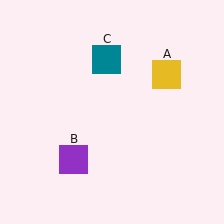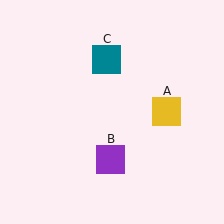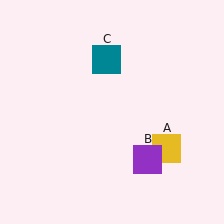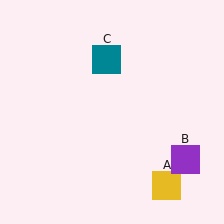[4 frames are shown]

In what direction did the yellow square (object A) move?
The yellow square (object A) moved down.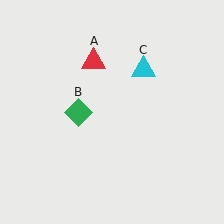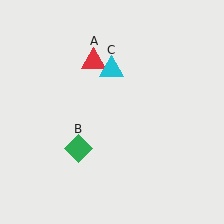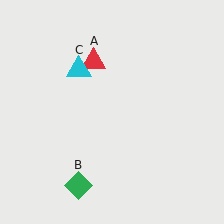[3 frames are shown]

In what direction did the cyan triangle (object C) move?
The cyan triangle (object C) moved left.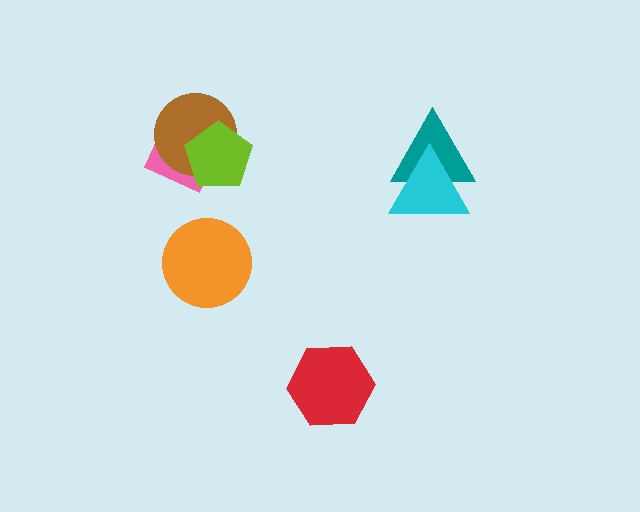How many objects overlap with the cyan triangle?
1 object overlaps with the cyan triangle.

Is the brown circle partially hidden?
Yes, it is partially covered by another shape.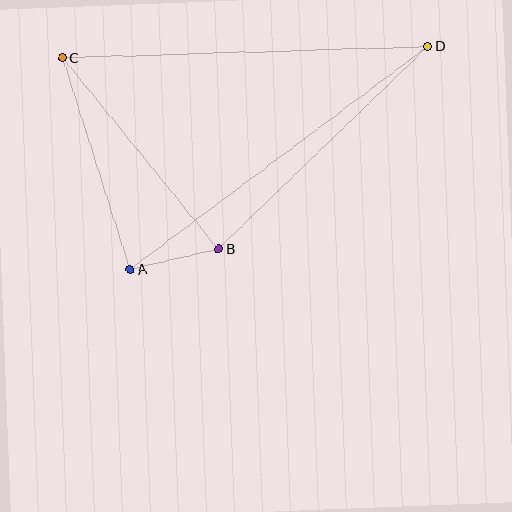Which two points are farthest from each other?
Points A and D are farthest from each other.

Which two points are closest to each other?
Points A and B are closest to each other.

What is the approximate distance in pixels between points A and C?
The distance between A and C is approximately 222 pixels.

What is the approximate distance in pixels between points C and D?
The distance between C and D is approximately 365 pixels.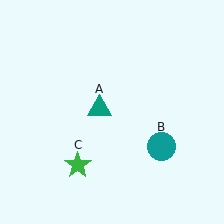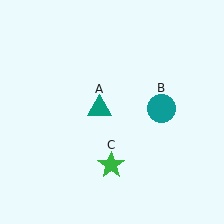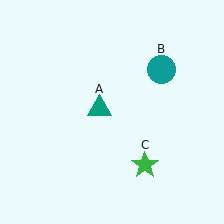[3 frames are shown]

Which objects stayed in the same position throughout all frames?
Teal triangle (object A) remained stationary.